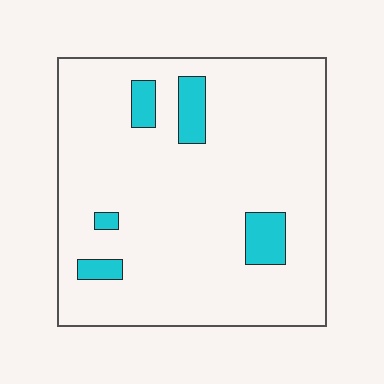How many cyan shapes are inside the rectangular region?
5.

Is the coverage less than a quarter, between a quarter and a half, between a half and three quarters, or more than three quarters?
Less than a quarter.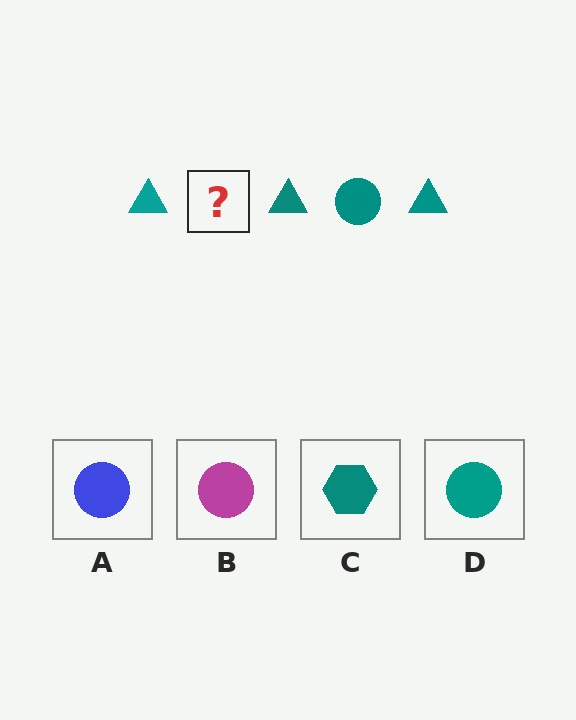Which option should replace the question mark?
Option D.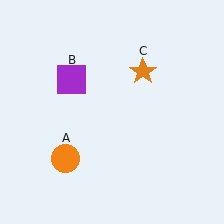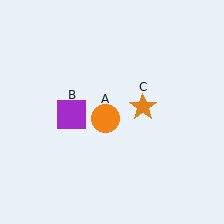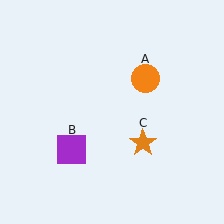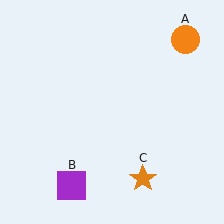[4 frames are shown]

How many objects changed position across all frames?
3 objects changed position: orange circle (object A), purple square (object B), orange star (object C).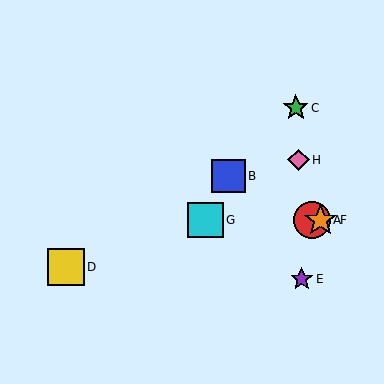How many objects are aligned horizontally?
3 objects (A, F, G) are aligned horizontally.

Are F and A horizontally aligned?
Yes, both are at y≈220.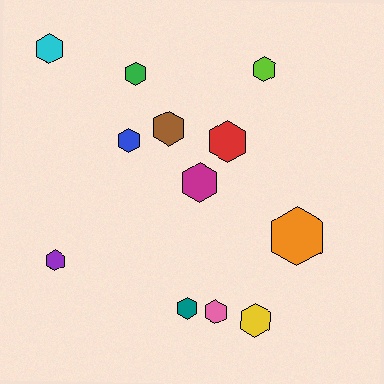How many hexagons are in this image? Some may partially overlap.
There are 12 hexagons.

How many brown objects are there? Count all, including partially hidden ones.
There is 1 brown object.